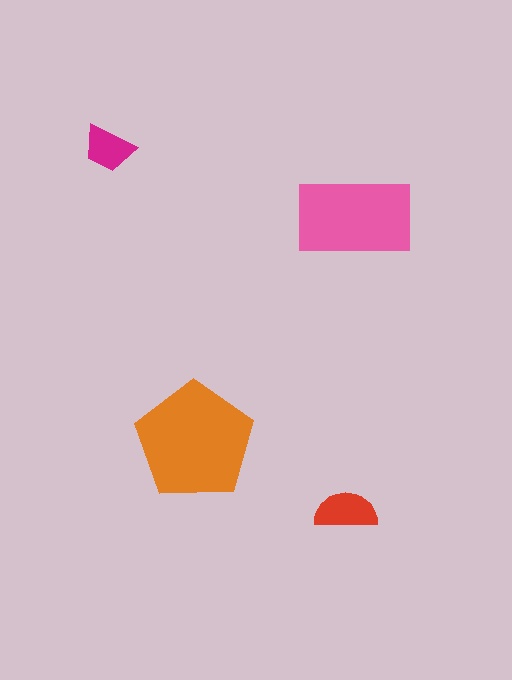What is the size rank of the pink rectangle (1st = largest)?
2nd.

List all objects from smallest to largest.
The magenta trapezoid, the red semicircle, the pink rectangle, the orange pentagon.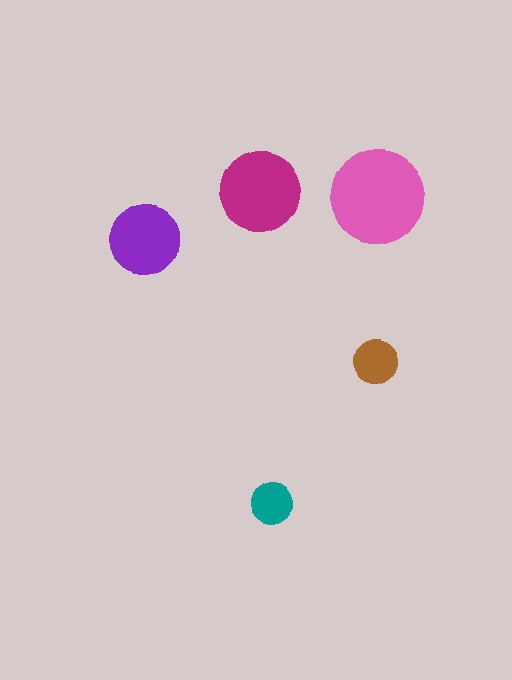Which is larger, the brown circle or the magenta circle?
The magenta one.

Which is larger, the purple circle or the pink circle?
The pink one.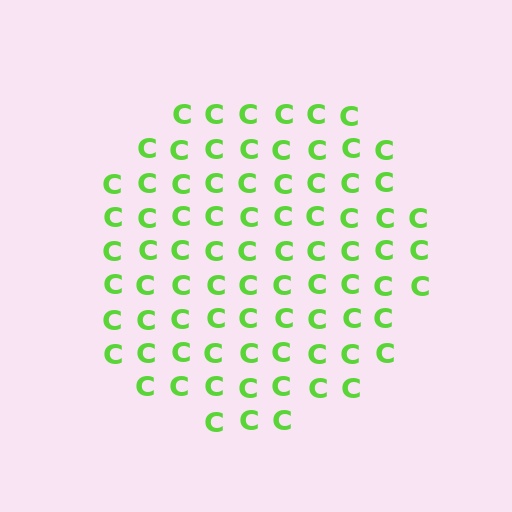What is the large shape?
The large shape is a circle.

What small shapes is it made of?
It is made of small letter C's.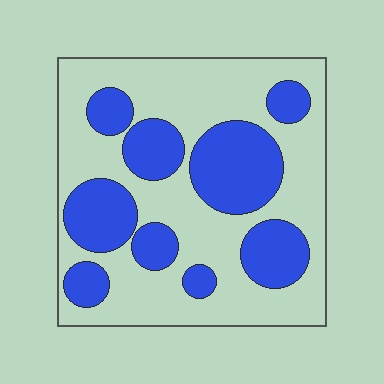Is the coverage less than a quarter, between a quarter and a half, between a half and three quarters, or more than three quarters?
Between a quarter and a half.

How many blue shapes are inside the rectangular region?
9.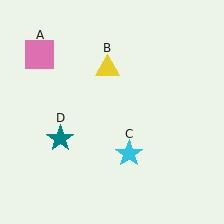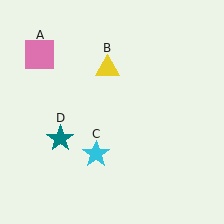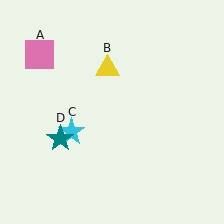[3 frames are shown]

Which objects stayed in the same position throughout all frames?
Pink square (object A) and yellow triangle (object B) and teal star (object D) remained stationary.